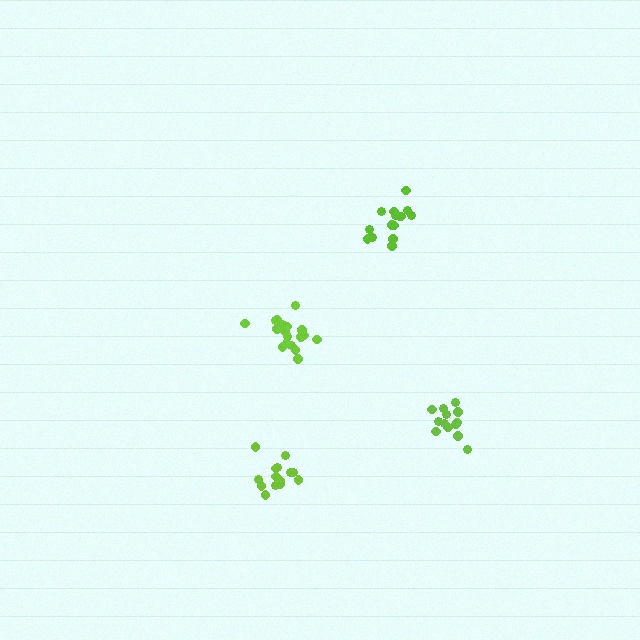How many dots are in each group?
Group 1: 13 dots, Group 2: 15 dots, Group 3: 18 dots, Group 4: 15 dots (61 total).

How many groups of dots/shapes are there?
There are 4 groups.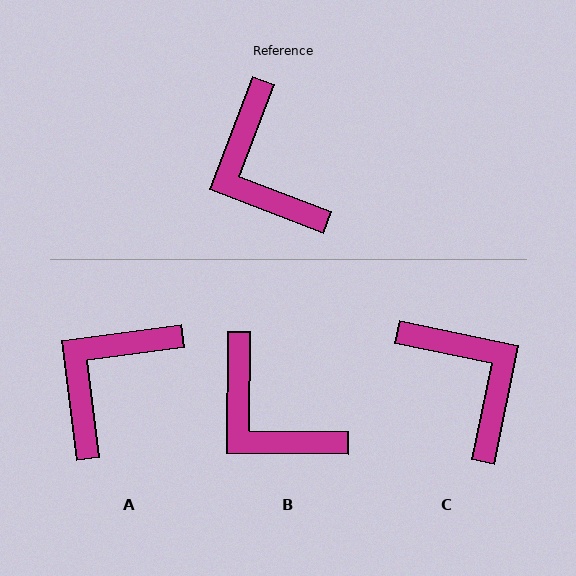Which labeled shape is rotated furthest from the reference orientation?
C, about 171 degrees away.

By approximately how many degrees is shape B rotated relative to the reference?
Approximately 20 degrees counter-clockwise.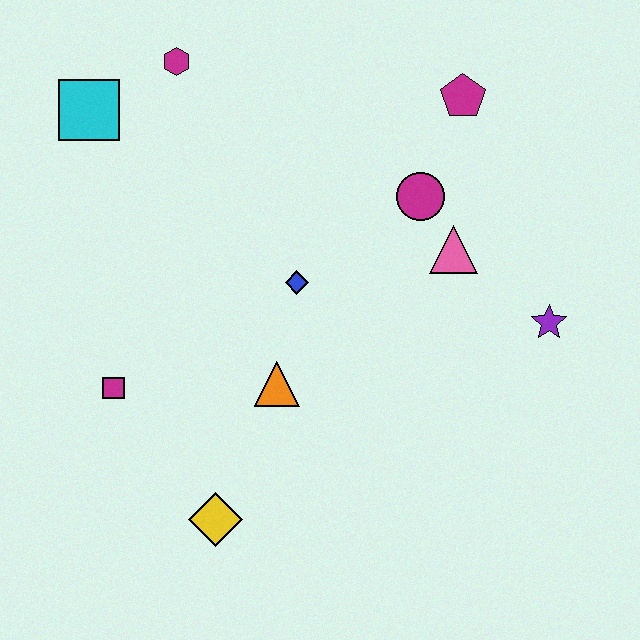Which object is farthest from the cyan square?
The purple star is farthest from the cyan square.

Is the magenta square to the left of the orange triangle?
Yes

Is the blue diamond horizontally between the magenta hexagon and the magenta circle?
Yes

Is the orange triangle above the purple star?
No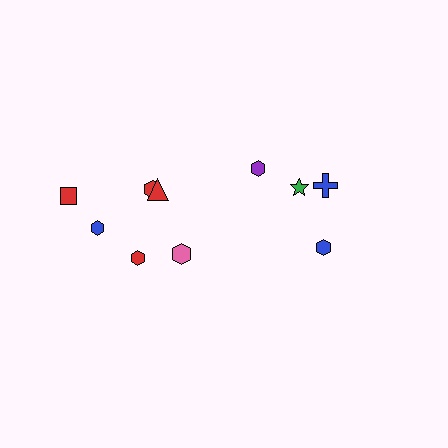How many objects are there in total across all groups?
There are 10 objects.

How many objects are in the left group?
There are 7 objects.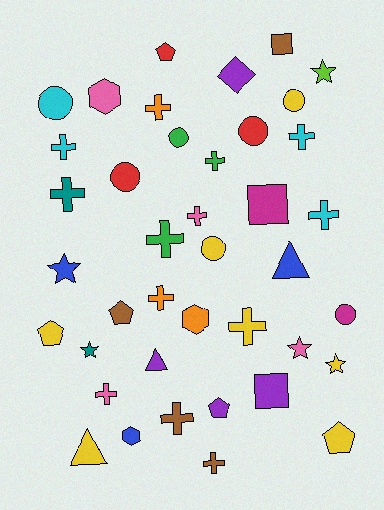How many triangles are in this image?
There are 3 triangles.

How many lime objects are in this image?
There is 1 lime object.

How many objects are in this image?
There are 40 objects.